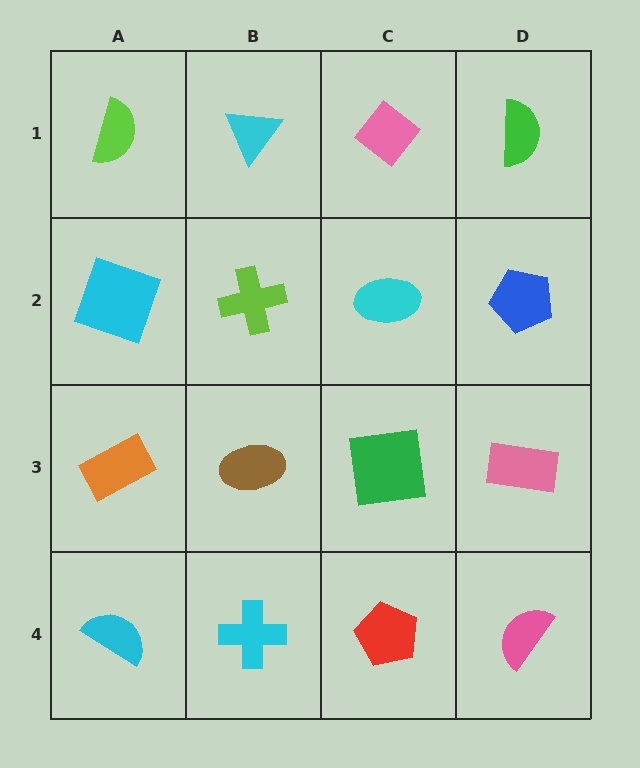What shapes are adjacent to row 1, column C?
A cyan ellipse (row 2, column C), a cyan triangle (row 1, column B), a green semicircle (row 1, column D).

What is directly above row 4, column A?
An orange rectangle.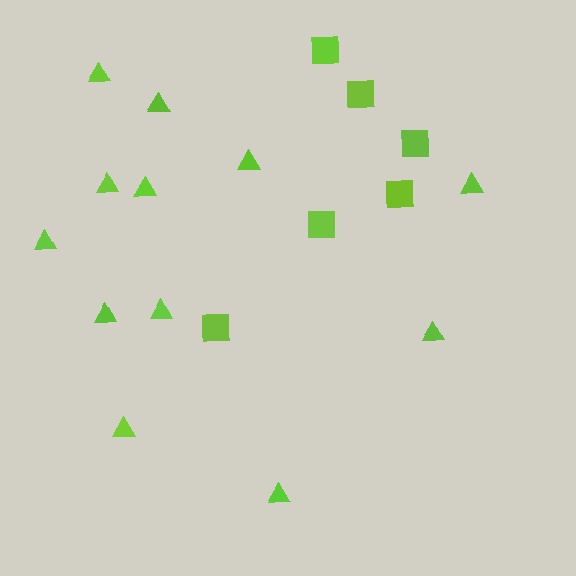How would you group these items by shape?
There are 2 groups: one group of triangles (12) and one group of squares (6).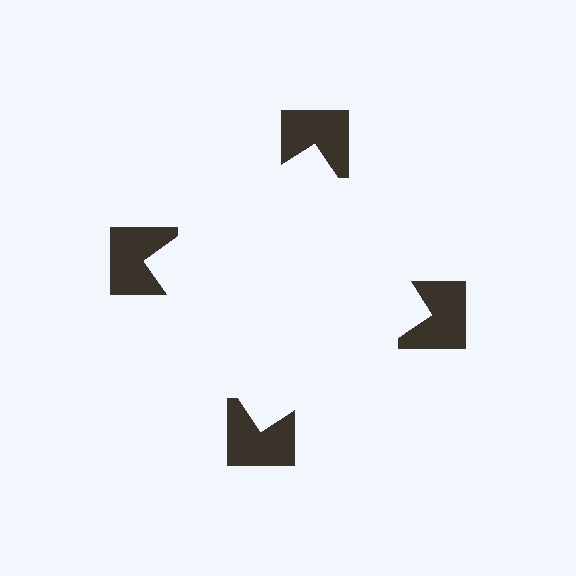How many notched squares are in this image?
There are 4 — one at each vertex of the illusory square.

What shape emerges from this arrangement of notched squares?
An illusory square — its edges are inferred from the aligned wedge cuts in the notched squares, not physically drawn.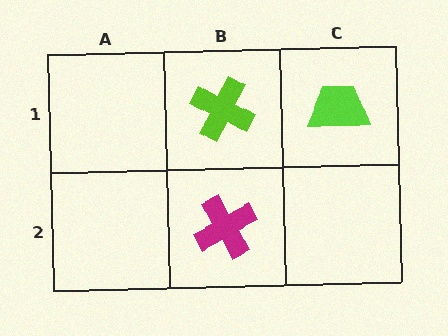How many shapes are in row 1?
2 shapes.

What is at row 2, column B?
A magenta cross.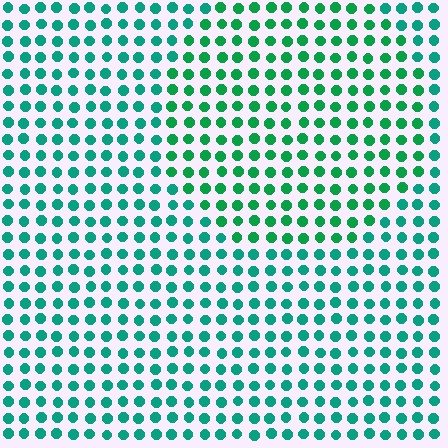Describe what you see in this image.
The image is filled with small teal elements in a uniform arrangement. A circle-shaped region is visible where the elements are tinted to a slightly different hue, forming a subtle color boundary.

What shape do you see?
I see a circle.